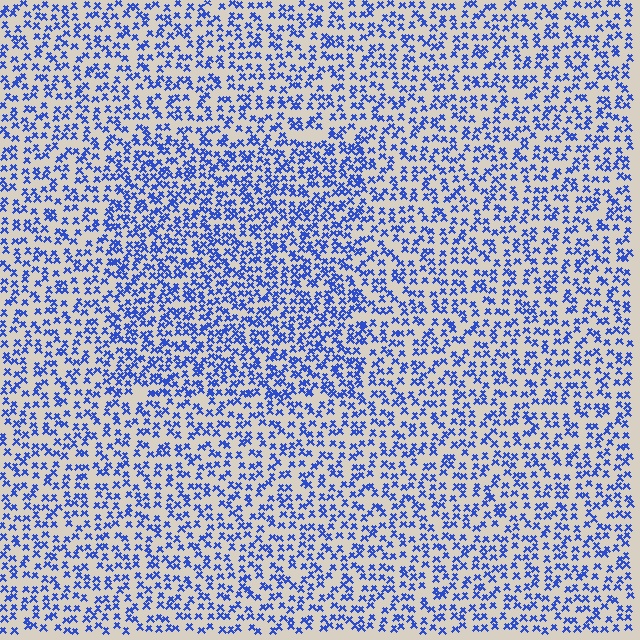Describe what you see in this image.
The image contains small blue elements arranged at two different densities. A rectangle-shaped region is visible where the elements are more densely packed than the surrounding area.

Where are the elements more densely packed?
The elements are more densely packed inside the rectangle boundary.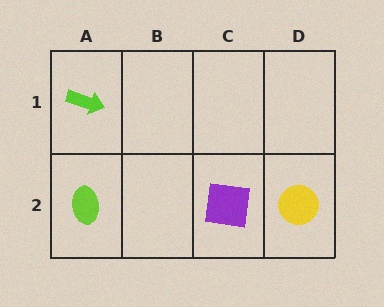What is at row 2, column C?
A purple square.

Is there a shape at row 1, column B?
No, that cell is empty.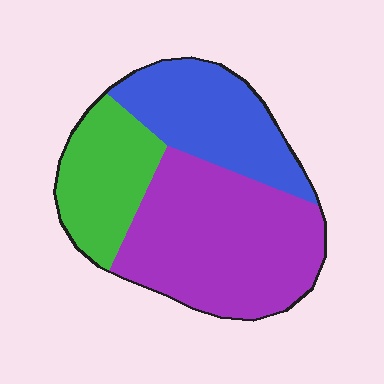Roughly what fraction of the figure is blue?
Blue takes up between a quarter and a half of the figure.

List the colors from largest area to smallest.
From largest to smallest: purple, blue, green.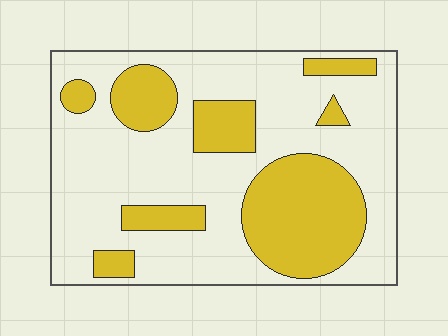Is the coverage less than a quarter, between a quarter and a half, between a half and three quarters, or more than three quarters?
Between a quarter and a half.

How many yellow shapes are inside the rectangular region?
8.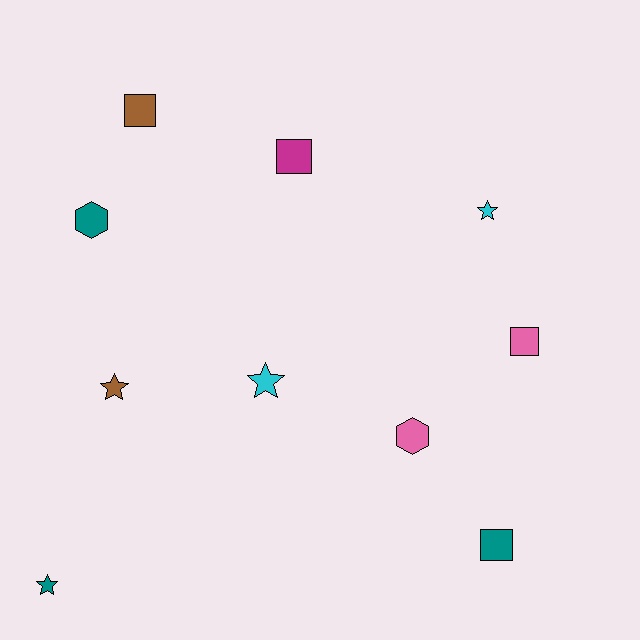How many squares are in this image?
There are 4 squares.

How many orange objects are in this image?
There are no orange objects.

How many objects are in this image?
There are 10 objects.